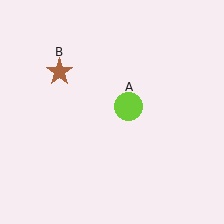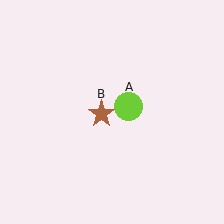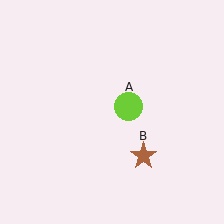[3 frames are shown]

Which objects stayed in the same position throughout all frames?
Lime circle (object A) remained stationary.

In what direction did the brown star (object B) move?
The brown star (object B) moved down and to the right.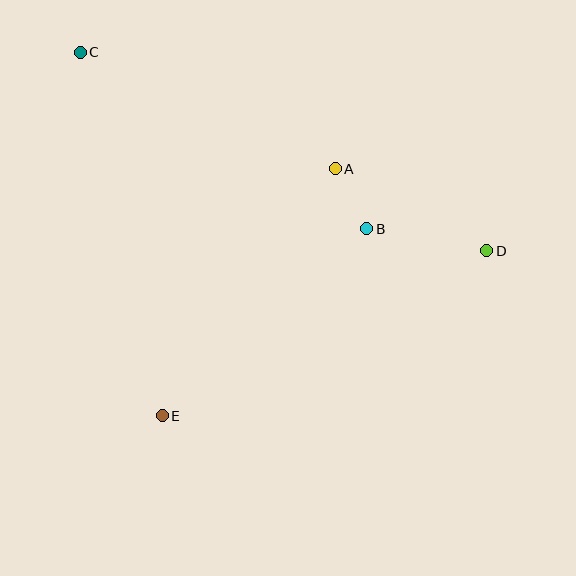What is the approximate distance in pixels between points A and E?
The distance between A and E is approximately 301 pixels.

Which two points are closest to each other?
Points A and B are closest to each other.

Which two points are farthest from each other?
Points C and D are farthest from each other.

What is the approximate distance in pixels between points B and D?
The distance between B and D is approximately 122 pixels.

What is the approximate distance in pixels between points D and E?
The distance between D and E is approximately 364 pixels.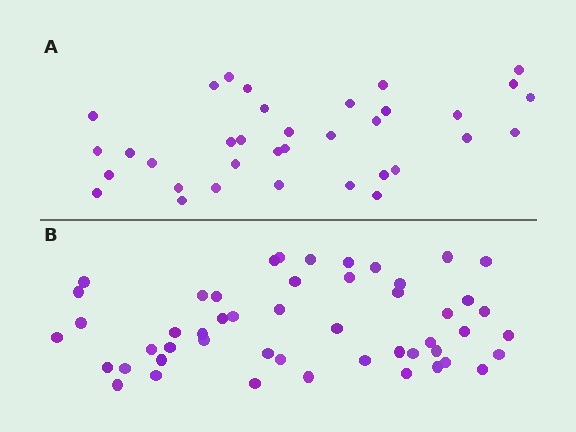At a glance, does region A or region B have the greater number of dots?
Region B (the bottom region) has more dots.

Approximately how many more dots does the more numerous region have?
Region B has approximately 15 more dots than region A.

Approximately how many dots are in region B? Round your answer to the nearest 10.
About 50 dots.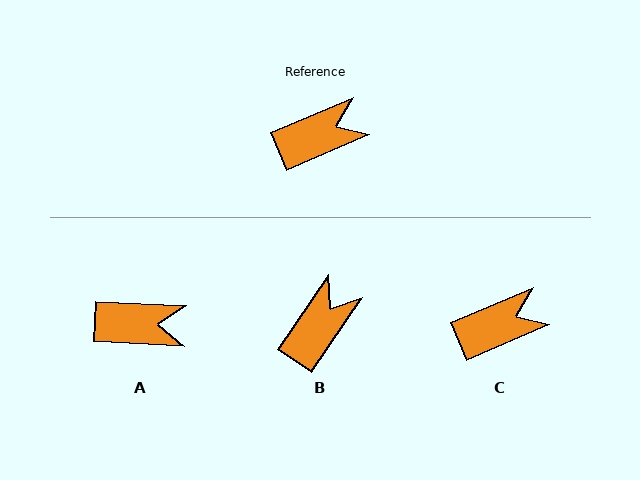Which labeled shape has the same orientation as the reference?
C.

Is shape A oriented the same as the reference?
No, it is off by about 26 degrees.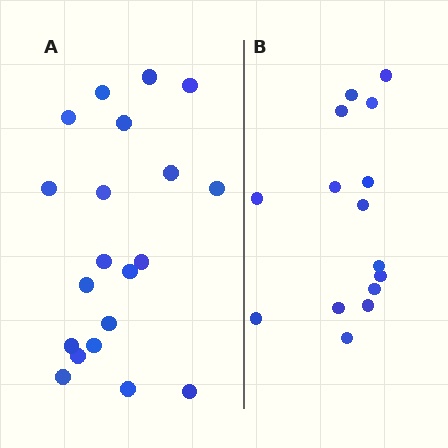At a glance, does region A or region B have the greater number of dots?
Region A (the left region) has more dots.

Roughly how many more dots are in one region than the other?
Region A has about 5 more dots than region B.